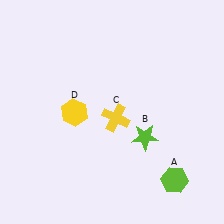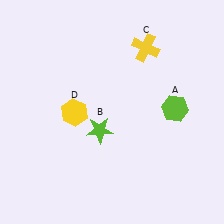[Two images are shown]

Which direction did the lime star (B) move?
The lime star (B) moved left.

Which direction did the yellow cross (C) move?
The yellow cross (C) moved up.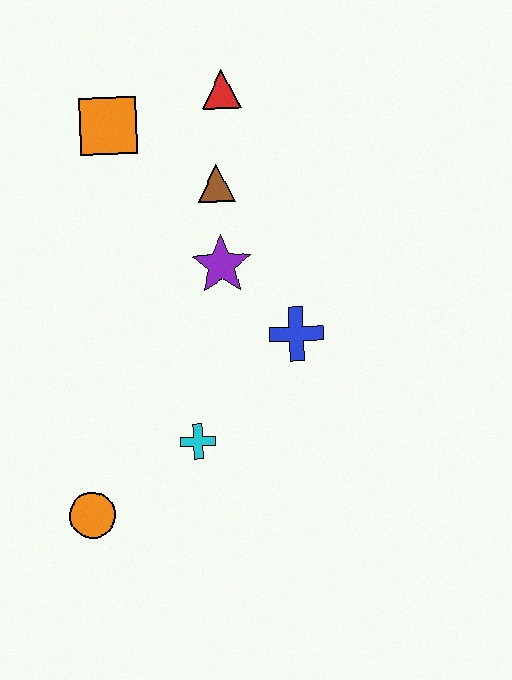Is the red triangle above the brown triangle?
Yes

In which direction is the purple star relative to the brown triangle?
The purple star is below the brown triangle.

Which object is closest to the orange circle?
The cyan cross is closest to the orange circle.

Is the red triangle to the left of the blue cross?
Yes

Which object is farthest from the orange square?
The orange circle is farthest from the orange square.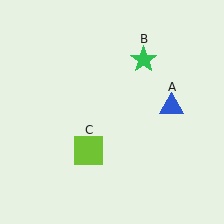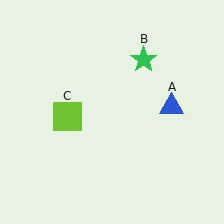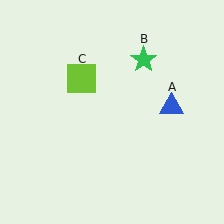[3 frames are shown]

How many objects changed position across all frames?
1 object changed position: lime square (object C).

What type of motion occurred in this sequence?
The lime square (object C) rotated clockwise around the center of the scene.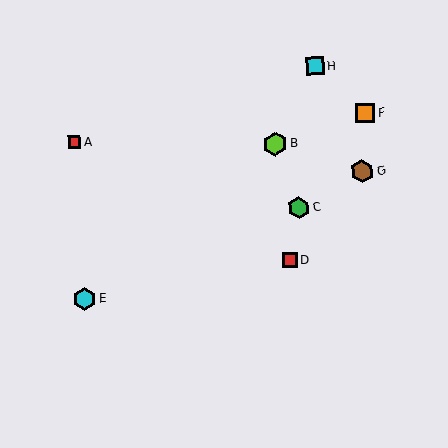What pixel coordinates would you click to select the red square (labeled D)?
Click at (290, 260) to select the red square D.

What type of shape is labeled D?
Shape D is a red square.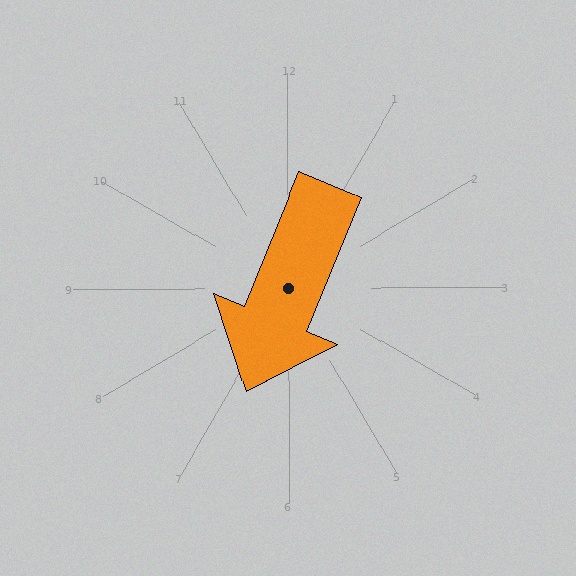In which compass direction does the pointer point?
Southwest.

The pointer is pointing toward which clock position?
Roughly 7 o'clock.